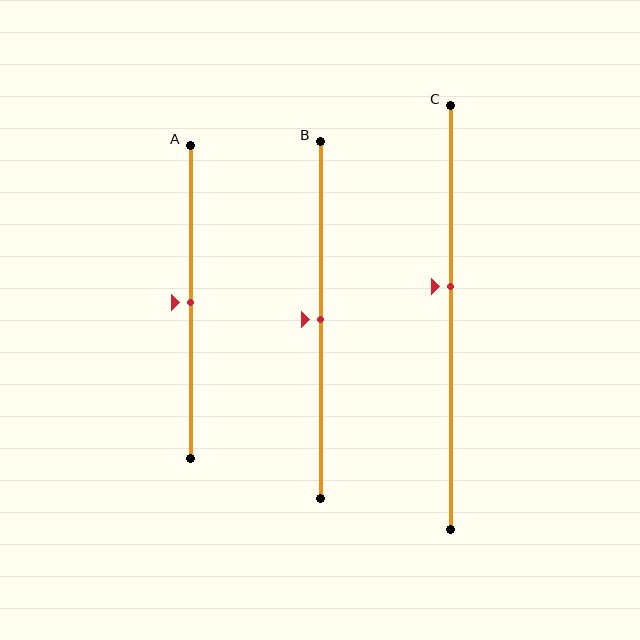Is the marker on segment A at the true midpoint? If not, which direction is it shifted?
Yes, the marker on segment A is at the true midpoint.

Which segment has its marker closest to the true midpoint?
Segment A has its marker closest to the true midpoint.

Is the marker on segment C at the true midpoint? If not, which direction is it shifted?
No, the marker on segment C is shifted upward by about 7% of the segment length.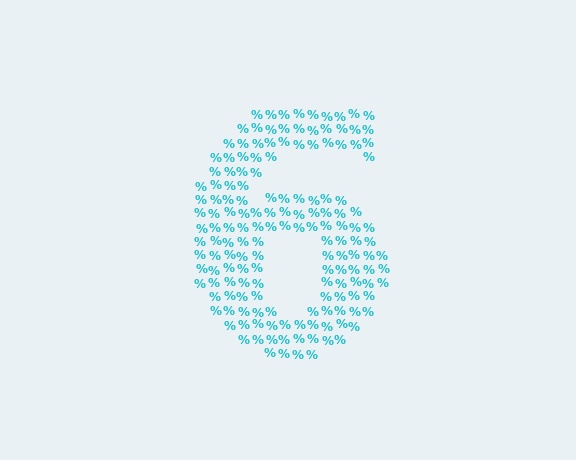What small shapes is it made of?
It is made of small percent signs.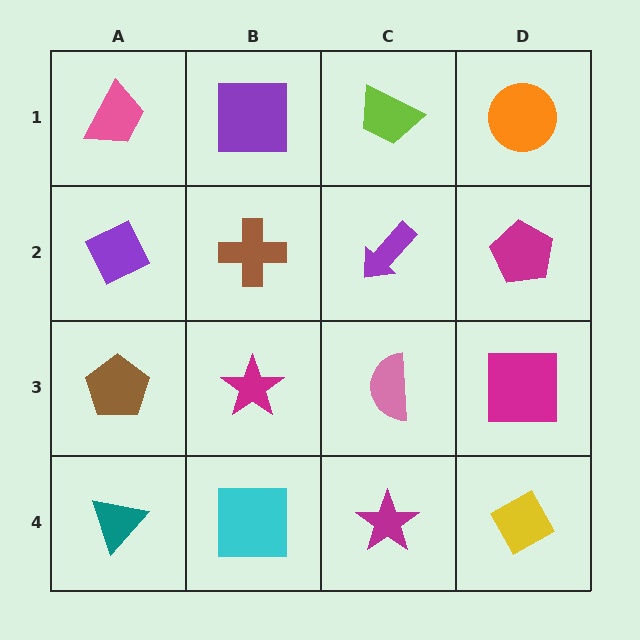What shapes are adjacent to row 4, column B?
A magenta star (row 3, column B), a teal triangle (row 4, column A), a magenta star (row 4, column C).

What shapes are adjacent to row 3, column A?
A purple diamond (row 2, column A), a teal triangle (row 4, column A), a magenta star (row 3, column B).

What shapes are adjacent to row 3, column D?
A magenta pentagon (row 2, column D), a yellow diamond (row 4, column D), a pink semicircle (row 3, column C).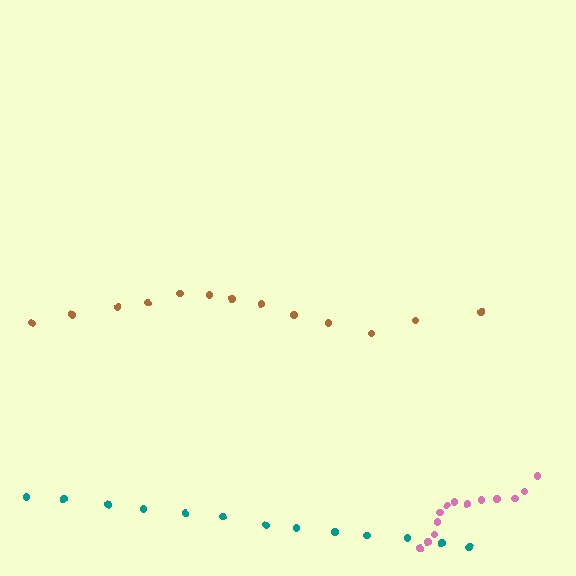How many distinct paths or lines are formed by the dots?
There are 3 distinct paths.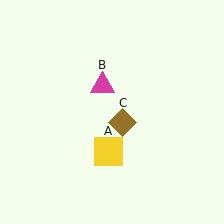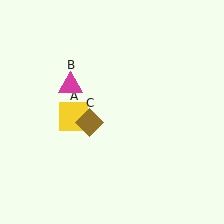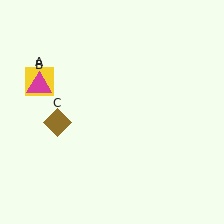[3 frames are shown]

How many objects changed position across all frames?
3 objects changed position: yellow square (object A), magenta triangle (object B), brown diamond (object C).